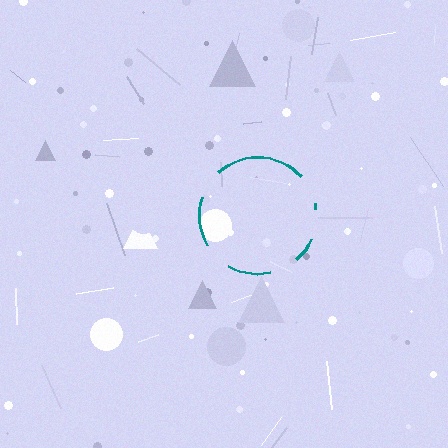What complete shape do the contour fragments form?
The contour fragments form a circle.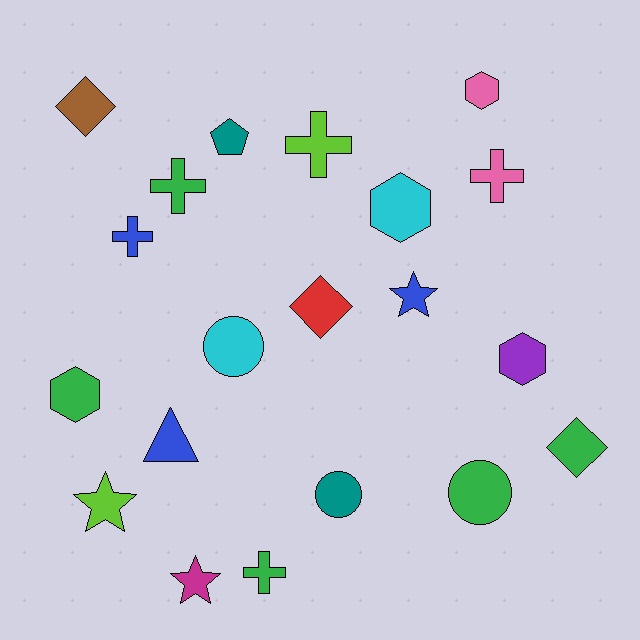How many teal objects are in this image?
There are 2 teal objects.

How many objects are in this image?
There are 20 objects.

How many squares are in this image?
There are no squares.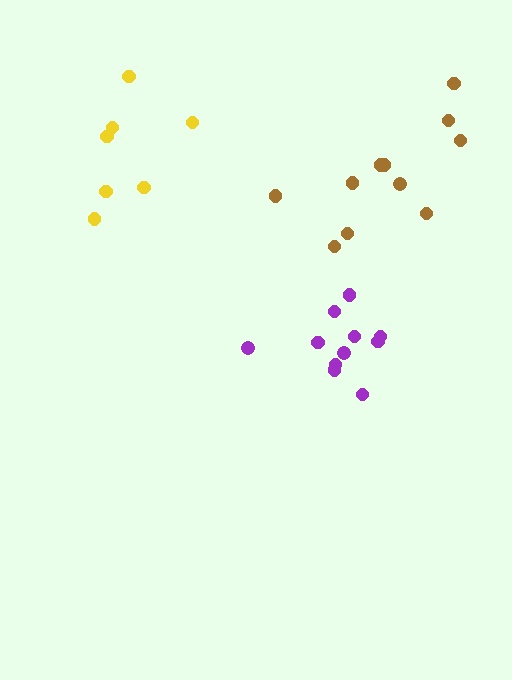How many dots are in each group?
Group 1: 7 dots, Group 2: 11 dots, Group 3: 11 dots (29 total).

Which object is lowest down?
The purple cluster is bottommost.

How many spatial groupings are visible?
There are 3 spatial groupings.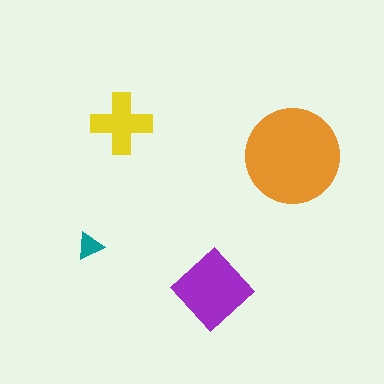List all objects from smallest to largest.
The teal triangle, the yellow cross, the purple diamond, the orange circle.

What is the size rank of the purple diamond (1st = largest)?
2nd.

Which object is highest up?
The yellow cross is topmost.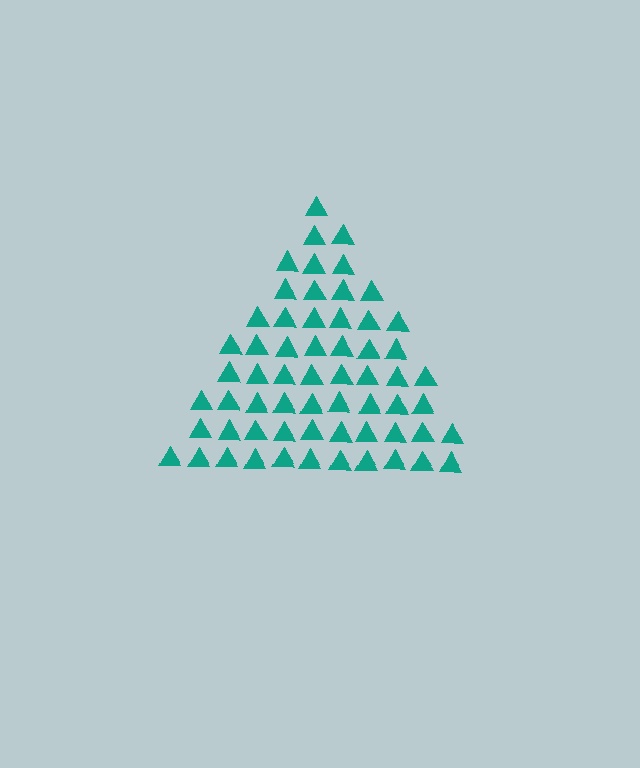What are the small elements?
The small elements are triangles.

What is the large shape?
The large shape is a triangle.